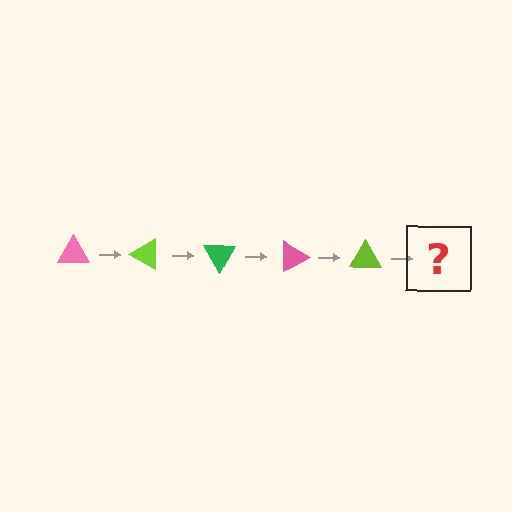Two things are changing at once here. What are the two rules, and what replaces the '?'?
The two rules are that it rotates 30 degrees each step and the color cycles through pink, lime, and green. The '?' should be a green triangle, rotated 150 degrees from the start.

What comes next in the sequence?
The next element should be a green triangle, rotated 150 degrees from the start.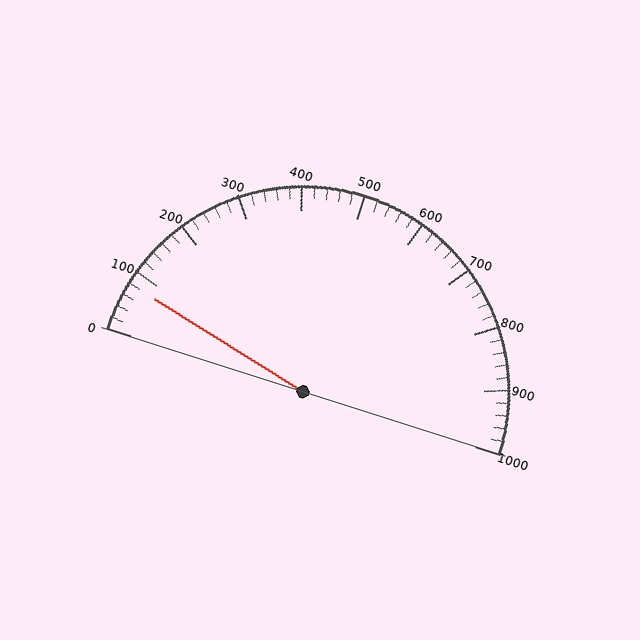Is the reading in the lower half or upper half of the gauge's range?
The reading is in the lower half of the range (0 to 1000).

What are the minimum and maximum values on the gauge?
The gauge ranges from 0 to 1000.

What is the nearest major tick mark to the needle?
The nearest major tick mark is 100.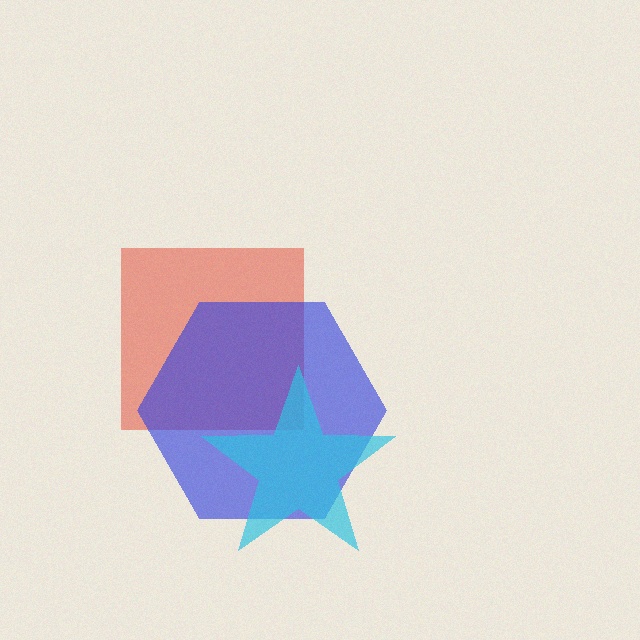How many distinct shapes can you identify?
There are 3 distinct shapes: a red square, a blue hexagon, a cyan star.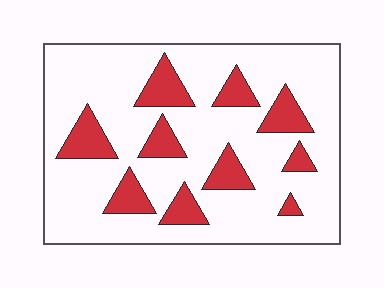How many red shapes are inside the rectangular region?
10.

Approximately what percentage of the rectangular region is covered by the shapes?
Approximately 20%.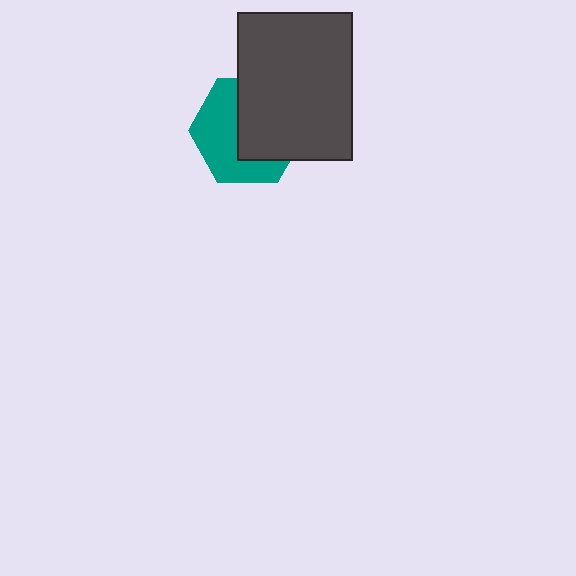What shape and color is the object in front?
The object in front is a dark gray rectangle.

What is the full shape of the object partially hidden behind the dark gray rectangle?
The partially hidden object is a teal hexagon.